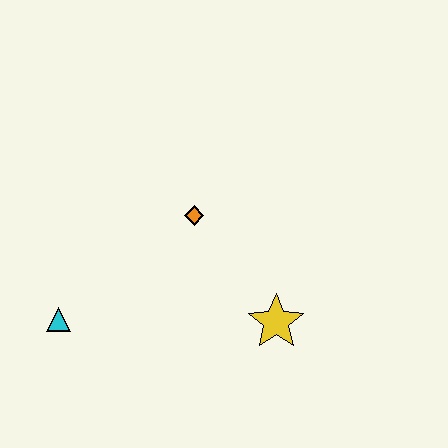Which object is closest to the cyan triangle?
The orange diamond is closest to the cyan triangle.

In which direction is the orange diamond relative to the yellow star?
The orange diamond is above the yellow star.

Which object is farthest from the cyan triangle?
The yellow star is farthest from the cyan triangle.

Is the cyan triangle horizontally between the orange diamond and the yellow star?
No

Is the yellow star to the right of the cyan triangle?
Yes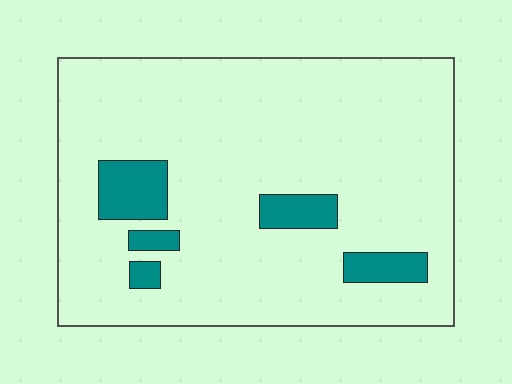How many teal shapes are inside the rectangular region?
5.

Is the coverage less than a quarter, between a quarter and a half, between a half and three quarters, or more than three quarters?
Less than a quarter.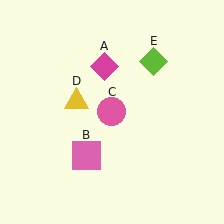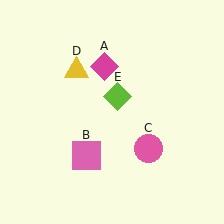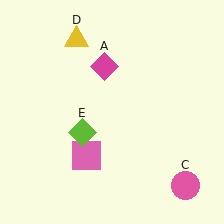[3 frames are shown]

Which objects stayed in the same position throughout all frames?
Magenta diamond (object A) and pink square (object B) remained stationary.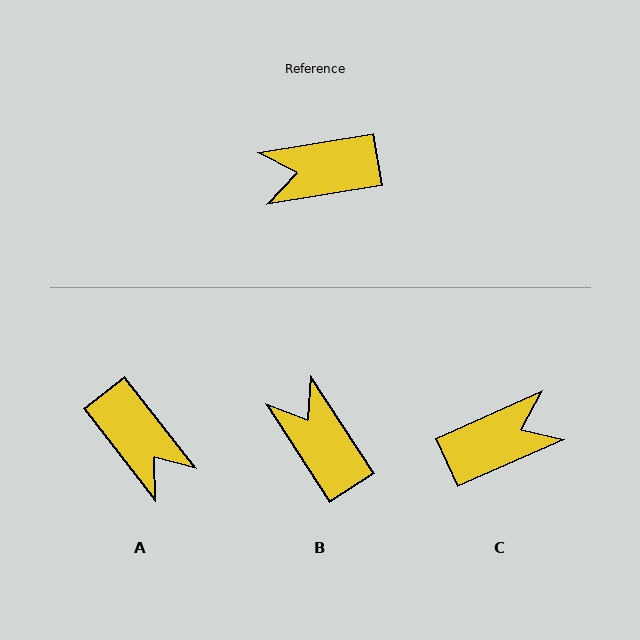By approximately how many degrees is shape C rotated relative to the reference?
Approximately 165 degrees clockwise.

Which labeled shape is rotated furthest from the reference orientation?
C, about 165 degrees away.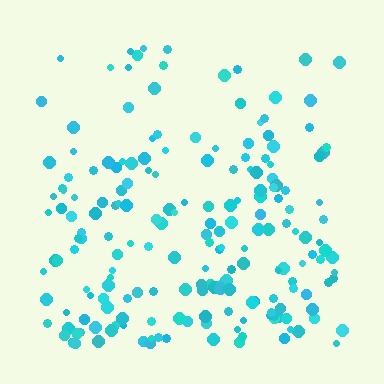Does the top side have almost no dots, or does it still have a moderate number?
Still a moderate number, just noticeably fewer than the bottom.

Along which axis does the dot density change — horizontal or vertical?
Vertical.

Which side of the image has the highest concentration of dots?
The bottom.